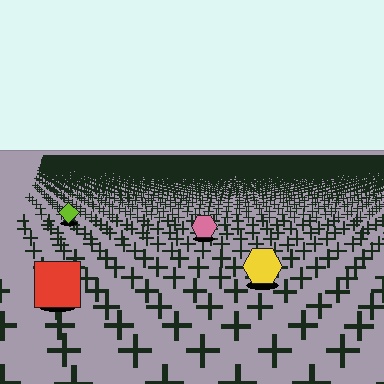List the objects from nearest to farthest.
From nearest to farthest: the red square, the yellow hexagon, the pink hexagon, the lime diamond.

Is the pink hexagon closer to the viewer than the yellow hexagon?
No. The yellow hexagon is closer — you can tell from the texture gradient: the ground texture is coarser near it.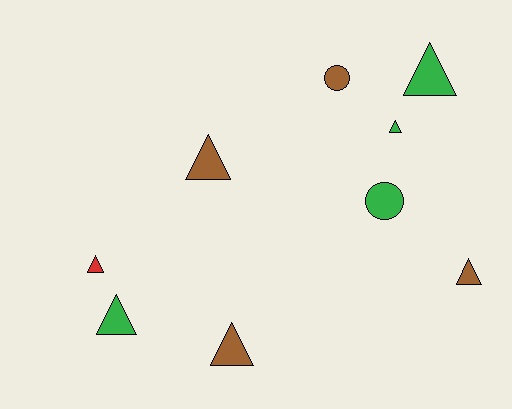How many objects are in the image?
There are 9 objects.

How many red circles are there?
There are no red circles.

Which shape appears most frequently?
Triangle, with 7 objects.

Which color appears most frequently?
Green, with 4 objects.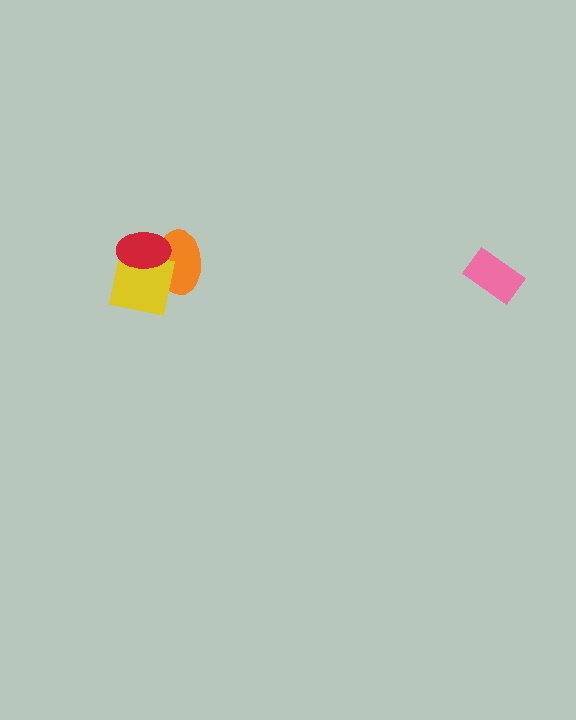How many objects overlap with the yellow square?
2 objects overlap with the yellow square.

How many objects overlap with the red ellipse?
2 objects overlap with the red ellipse.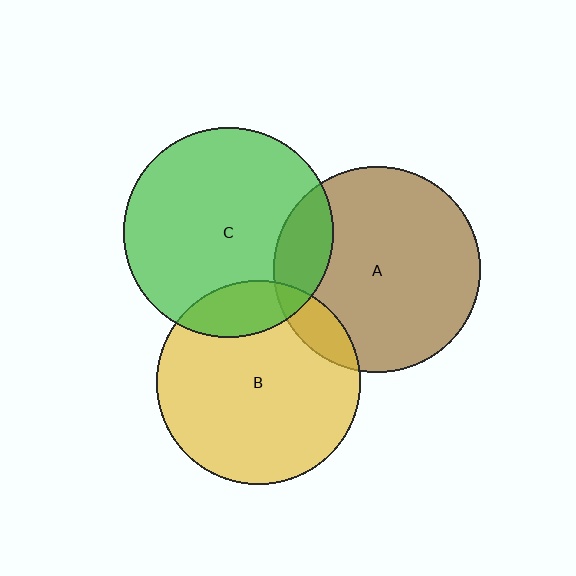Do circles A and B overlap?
Yes.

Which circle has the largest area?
Circle C (green).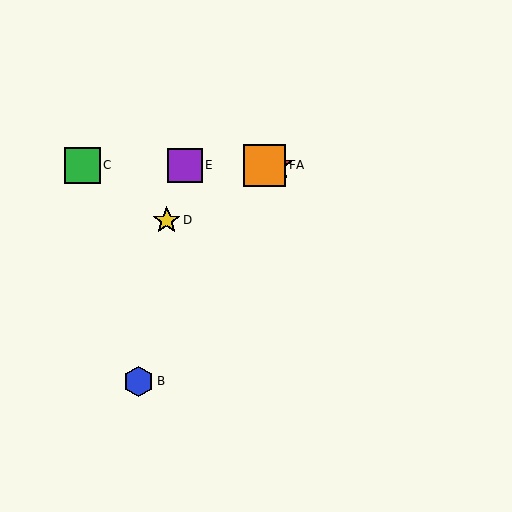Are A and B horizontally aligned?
No, A is at y≈165 and B is at y≈381.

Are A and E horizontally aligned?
Yes, both are at y≈165.